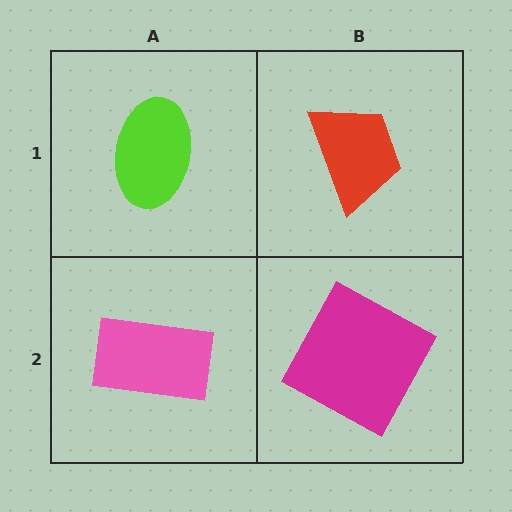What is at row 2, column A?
A pink rectangle.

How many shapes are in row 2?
2 shapes.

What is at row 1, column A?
A lime ellipse.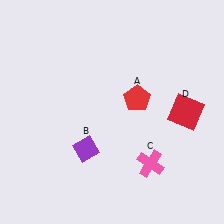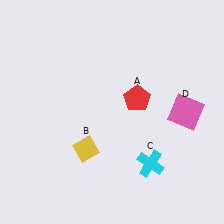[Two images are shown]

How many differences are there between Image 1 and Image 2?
There are 3 differences between the two images.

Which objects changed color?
B changed from purple to yellow. C changed from pink to cyan. D changed from red to pink.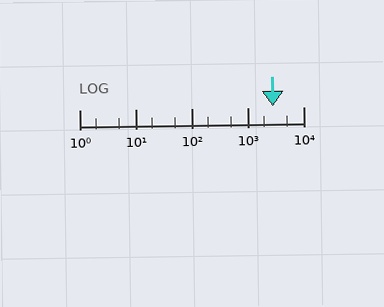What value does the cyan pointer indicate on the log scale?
The pointer indicates approximately 2800.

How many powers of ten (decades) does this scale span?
The scale spans 4 decades, from 1 to 10000.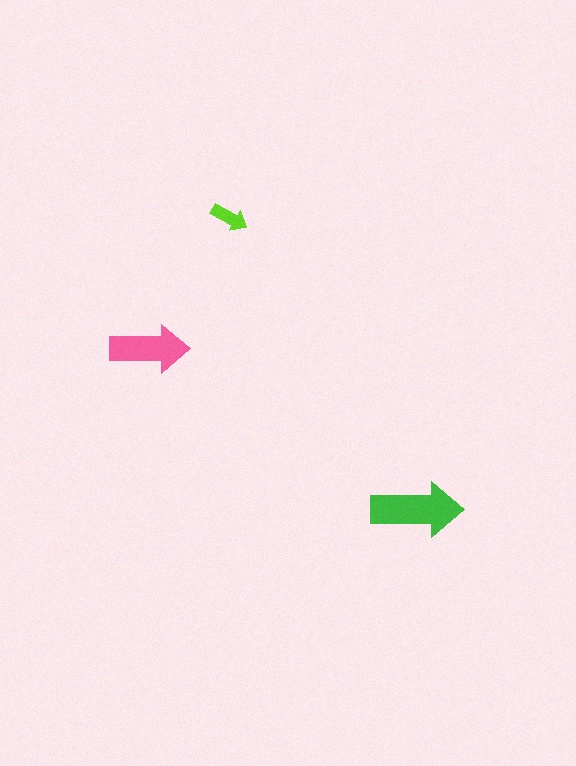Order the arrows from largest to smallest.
the green one, the pink one, the lime one.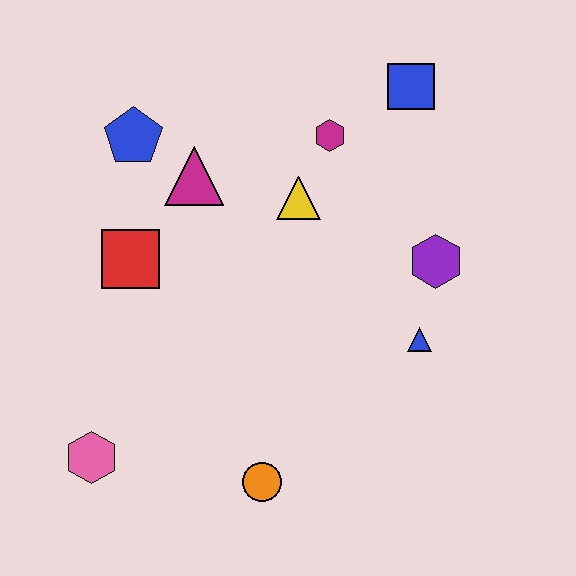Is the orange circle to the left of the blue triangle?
Yes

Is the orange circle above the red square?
No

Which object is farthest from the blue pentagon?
The orange circle is farthest from the blue pentagon.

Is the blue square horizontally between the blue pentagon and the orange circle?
No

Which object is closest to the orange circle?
The pink hexagon is closest to the orange circle.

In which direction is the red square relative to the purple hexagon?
The red square is to the left of the purple hexagon.